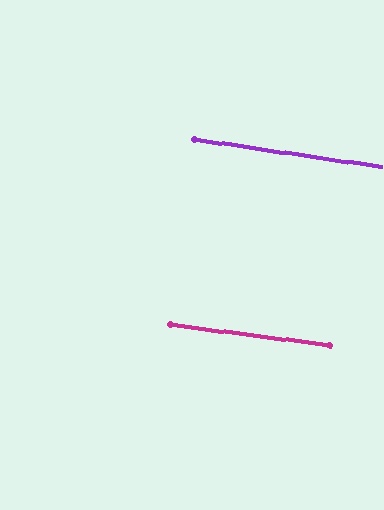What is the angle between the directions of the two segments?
Approximately 1 degree.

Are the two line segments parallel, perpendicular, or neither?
Parallel — their directions differ by only 1.2°.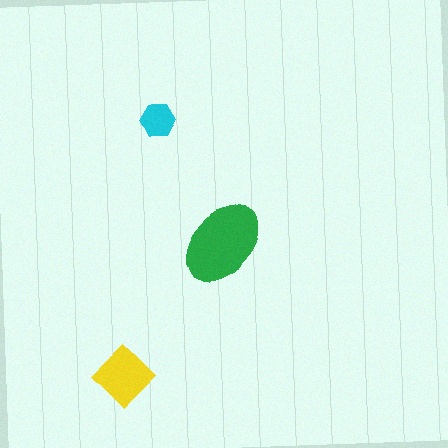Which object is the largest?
The green ellipse.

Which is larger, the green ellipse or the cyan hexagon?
The green ellipse.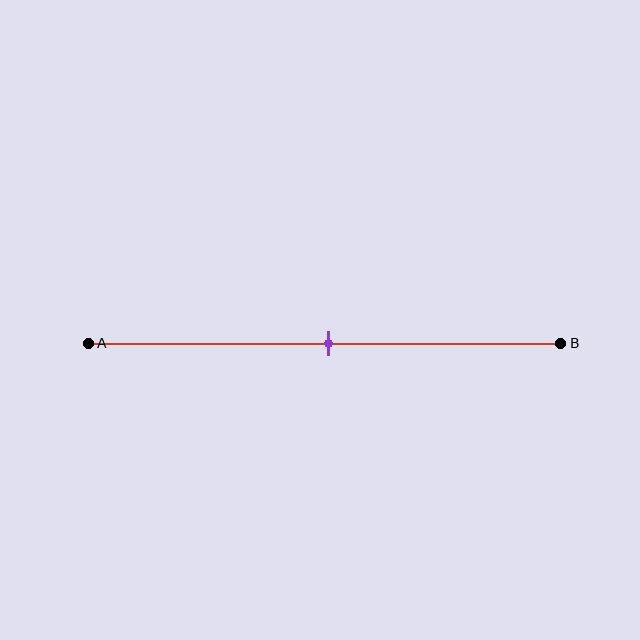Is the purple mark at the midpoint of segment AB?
Yes, the mark is approximately at the midpoint.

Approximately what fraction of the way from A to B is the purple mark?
The purple mark is approximately 50% of the way from A to B.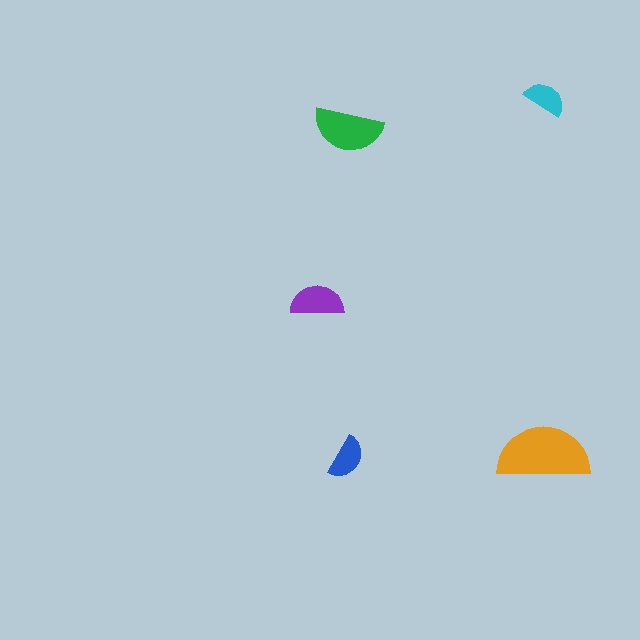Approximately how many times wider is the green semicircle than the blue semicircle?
About 1.5 times wider.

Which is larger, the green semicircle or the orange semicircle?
The orange one.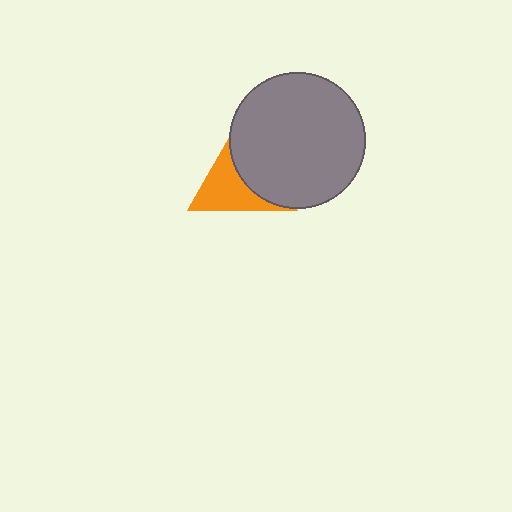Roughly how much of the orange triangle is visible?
About half of it is visible (roughly 51%).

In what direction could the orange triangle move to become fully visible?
The orange triangle could move left. That would shift it out from behind the gray circle entirely.